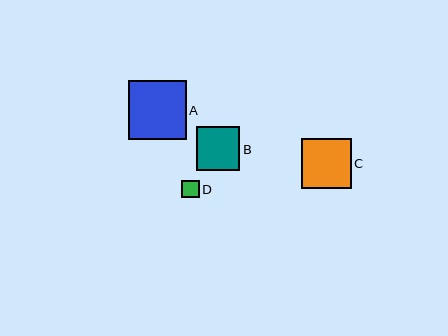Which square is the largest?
Square A is the largest with a size of approximately 58 pixels.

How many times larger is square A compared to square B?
Square A is approximately 1.3 times the size of square B.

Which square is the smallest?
Square D is the smallest with a size of approximately 18 pixels.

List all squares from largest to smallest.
From largest to smallest: A, C, B, D.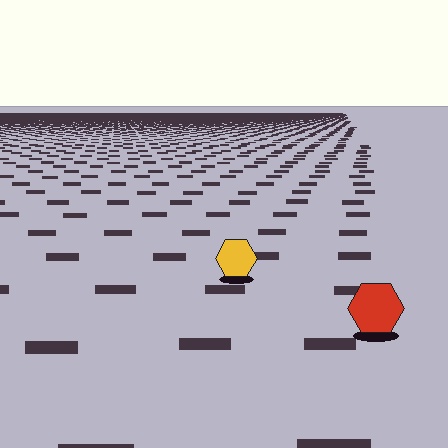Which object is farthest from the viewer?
The yellow hexagon is farthest from the viewer. It appears smaller and the ground texture around it is denser.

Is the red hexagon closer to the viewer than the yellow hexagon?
Yes. The red hexagon is closer — you can tell from the texture gradient: the ground texture is coarser near it.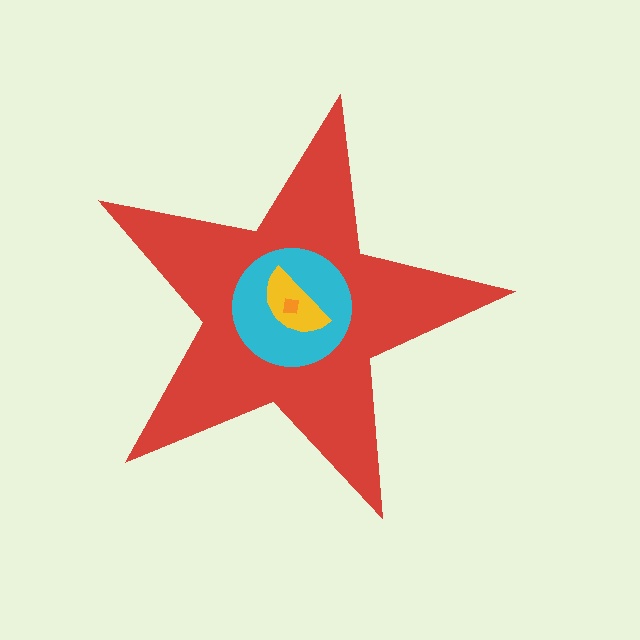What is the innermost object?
The orange square.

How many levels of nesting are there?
4.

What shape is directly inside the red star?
The cyan circle.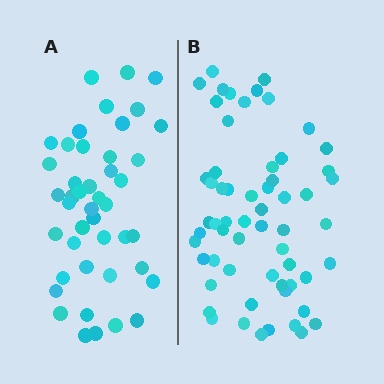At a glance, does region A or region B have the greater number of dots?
Region B (the right region) has more dots.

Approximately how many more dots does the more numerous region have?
Region B has approximately 15 more dots than region A.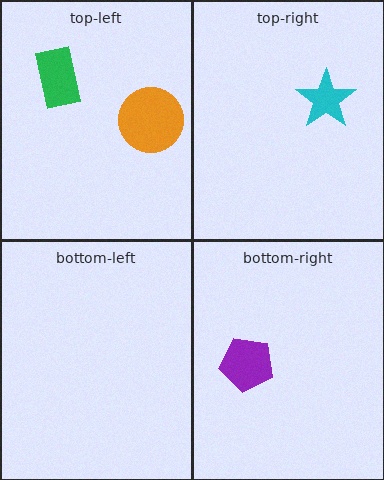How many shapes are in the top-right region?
1.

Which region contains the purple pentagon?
The bottom-right region.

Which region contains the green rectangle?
The top-left region.